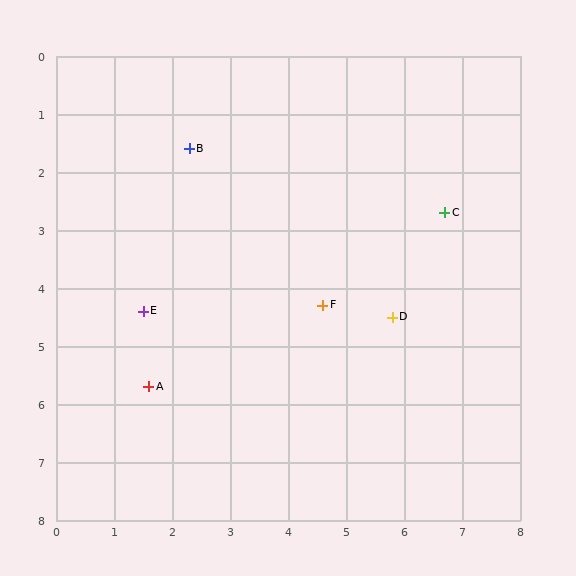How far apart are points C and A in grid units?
Points C and A are about 5.9 grid units apart.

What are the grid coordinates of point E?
Point E is at approximately (1.5, 4.4).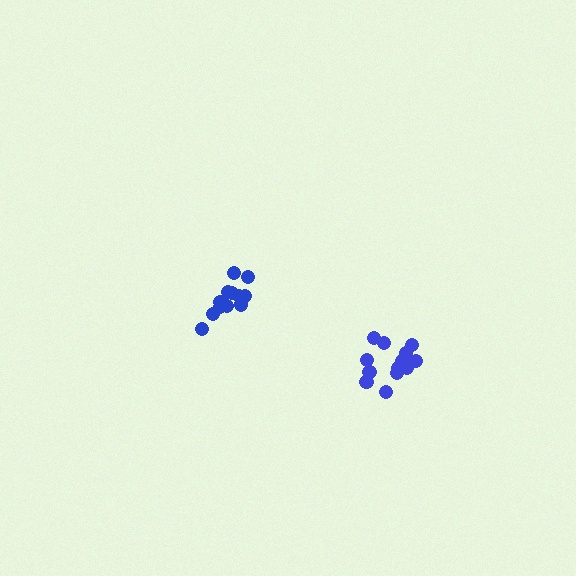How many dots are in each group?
Group 1: 13 dots, Group 2: 14 dots (27 total).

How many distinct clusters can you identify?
There are 2 distinct clusters.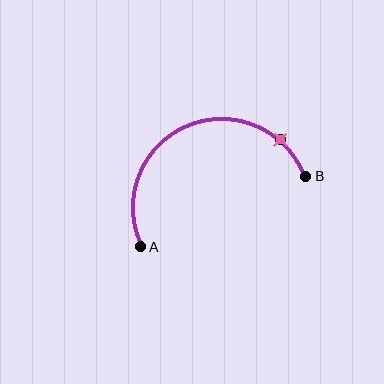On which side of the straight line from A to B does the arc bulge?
The arc bulges above the straight line connecting A and B.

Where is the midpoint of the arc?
The arc midpoint is the point on the curve farthest from the straight line joining A and B. It sits above that line.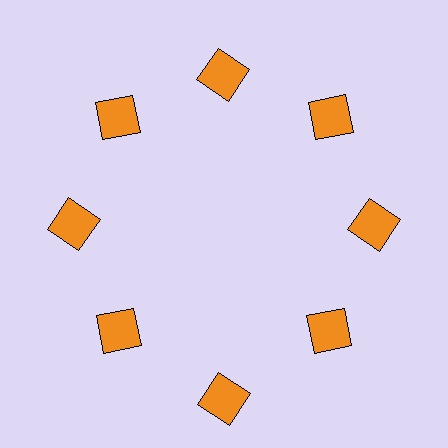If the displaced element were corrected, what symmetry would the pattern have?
It would have 8-fold rotational symmetry — the pattern would map onto itself every 45 degrees.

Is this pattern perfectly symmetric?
No. The 8 orange squares are arranged in a ring, but one element near the 6 o'clock position is pushed outward from the center, breaking the 8-fold rotational symmetry.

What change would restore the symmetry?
The symmetry would be restored by moving it inward, back onto the ring so that all 8 squares sit at equal angles and equal distance from the center.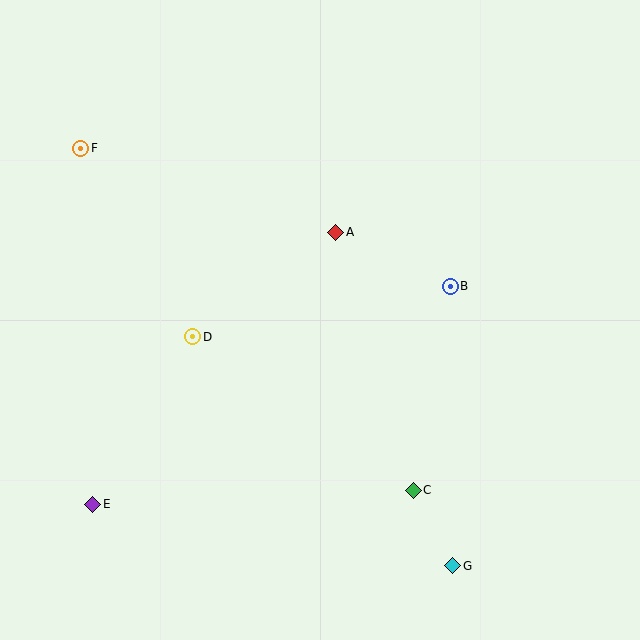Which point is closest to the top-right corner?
Point B is closest to the top-right corner.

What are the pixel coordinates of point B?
Point B is at (450, 286).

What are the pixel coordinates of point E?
Point E is at (93, 504).